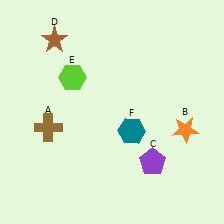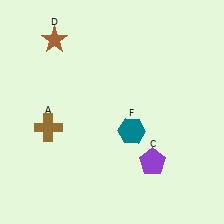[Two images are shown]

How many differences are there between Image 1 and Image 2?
There are 2 differences between the two images.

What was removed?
The lime hexagon (E), the orange star (B) were removed in Image 2.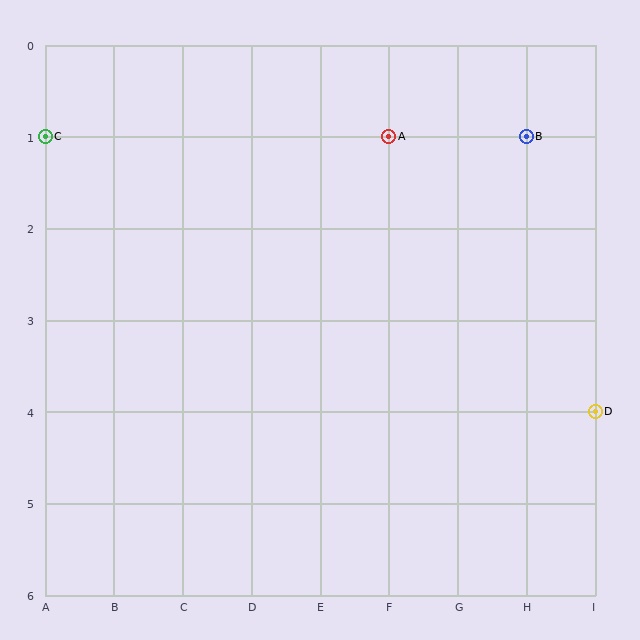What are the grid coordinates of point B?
Point B is at grid coordinates (H, 1).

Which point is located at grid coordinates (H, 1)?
Point B is at (H, 1).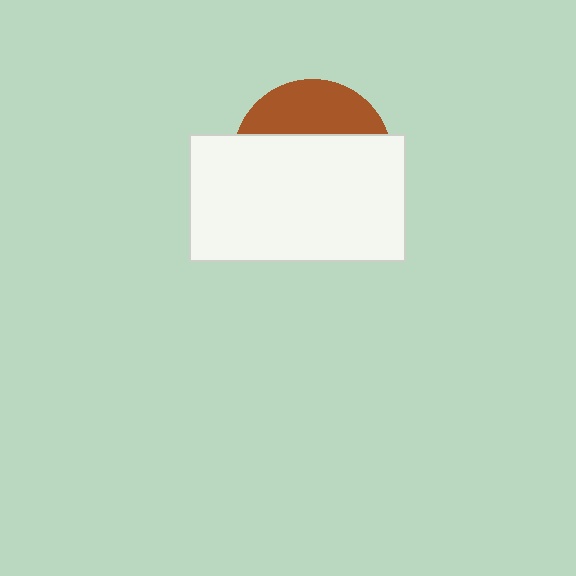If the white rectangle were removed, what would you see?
You would see the complete brown circle.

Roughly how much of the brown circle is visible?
A small part of it is visible (roughly 30%).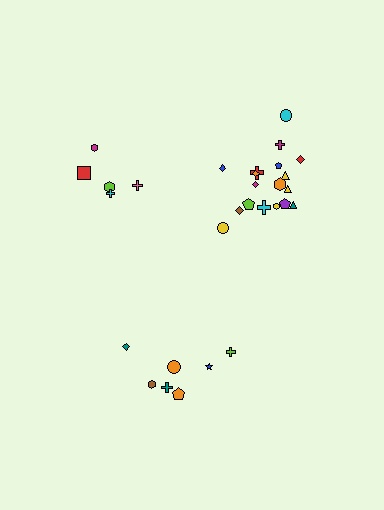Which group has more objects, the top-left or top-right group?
The top-right group.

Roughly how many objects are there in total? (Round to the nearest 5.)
Roughly 30 objects in total.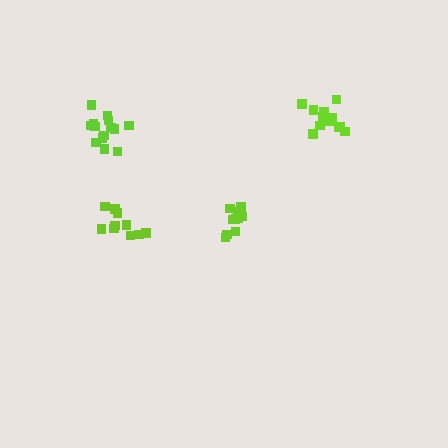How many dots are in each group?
Group 1: 12 dots, Group 2: 10 dots, Group 3: 14 dots, Group 4: 10 dots (46 total).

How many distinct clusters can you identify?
There are 4 distinct clusters.